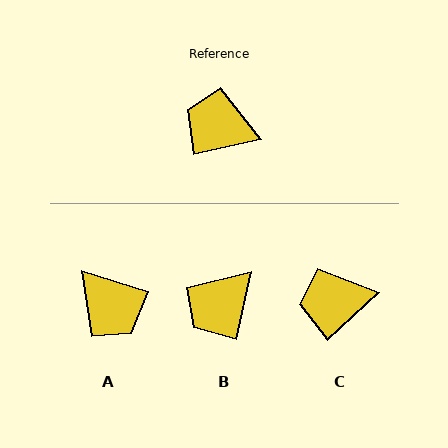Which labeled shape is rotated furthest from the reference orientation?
A, about 151 degrees away.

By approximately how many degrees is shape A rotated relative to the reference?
Approximately 151 degrees counter-clockwise.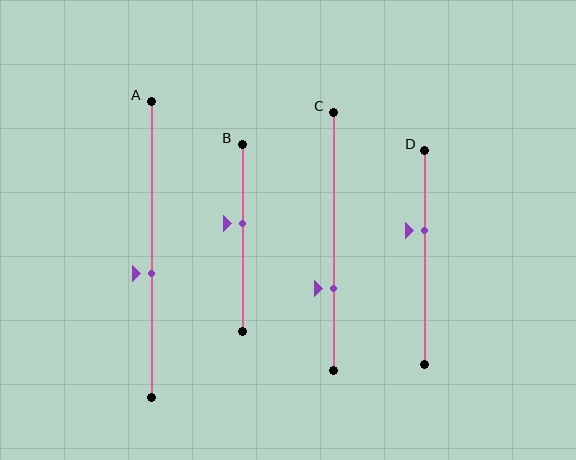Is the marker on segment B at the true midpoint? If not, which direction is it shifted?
No, the marker on segment B is shifted upward by about 8% of the segment length.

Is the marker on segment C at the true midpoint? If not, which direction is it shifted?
No, the marker on segment C is shifted downward by about 18% of the segment length.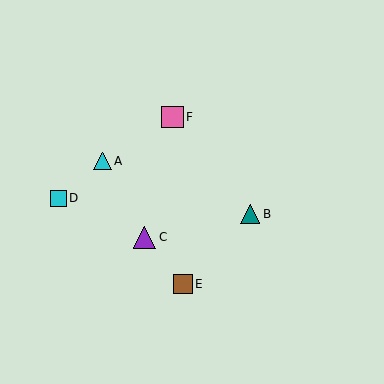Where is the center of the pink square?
The center of the pink square is at (172, 117).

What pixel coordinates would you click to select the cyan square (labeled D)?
Click at (58, 198) to select the cyan square D.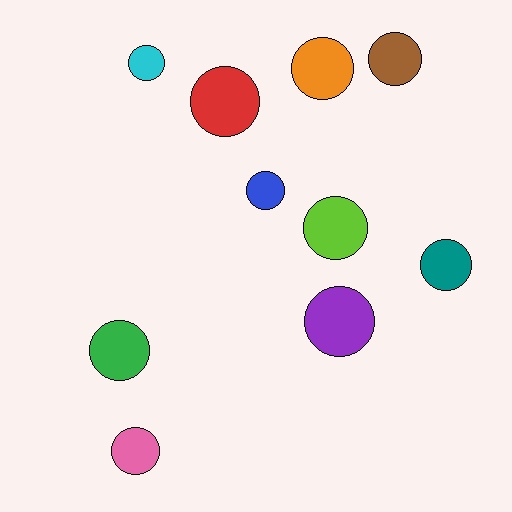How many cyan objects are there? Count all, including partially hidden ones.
There is 1 cyan object.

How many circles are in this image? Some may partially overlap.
There are 10 circles.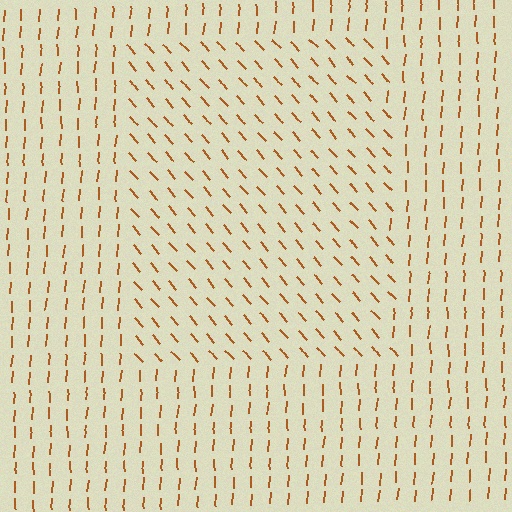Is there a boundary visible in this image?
Yes, there is a texture boundary formed by a change in line orientation.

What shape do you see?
I see a rectangle.